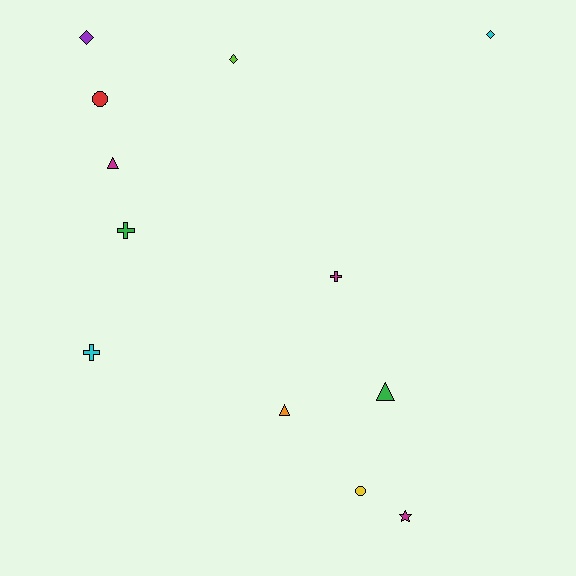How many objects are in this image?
There are 12 objects.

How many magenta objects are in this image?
There are 3 magenta objects.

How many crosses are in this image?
There are 3 crosses.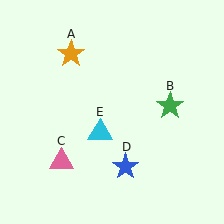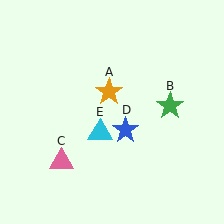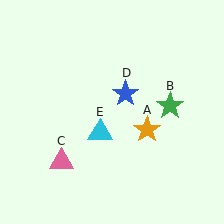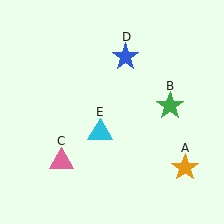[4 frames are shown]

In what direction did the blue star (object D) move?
The blue star (object D) moved up.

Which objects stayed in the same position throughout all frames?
Green star (object B) and pink triangle (object C) and cyan triangle (object E) remained stationary.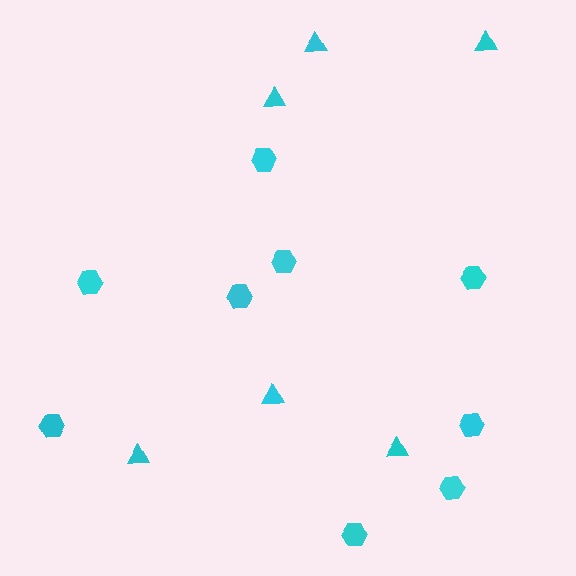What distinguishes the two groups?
There are 2 groups: one group of hexagons (9) and one group of triangles (6).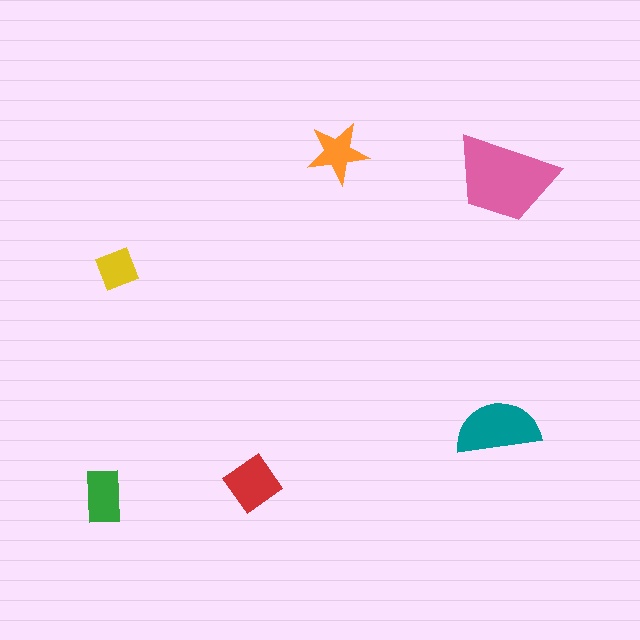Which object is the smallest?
The yellow square.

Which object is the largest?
The pink trapezoid.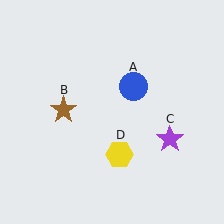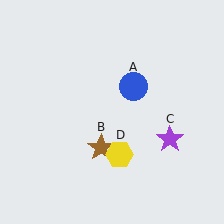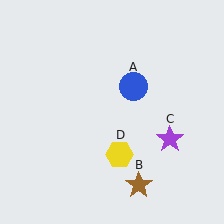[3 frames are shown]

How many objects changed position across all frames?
1 object changed position: brown star (object B).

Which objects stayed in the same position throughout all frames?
Blue circle (object A) and purple star (object C) and yellow hexagon (object D) remained stationary.